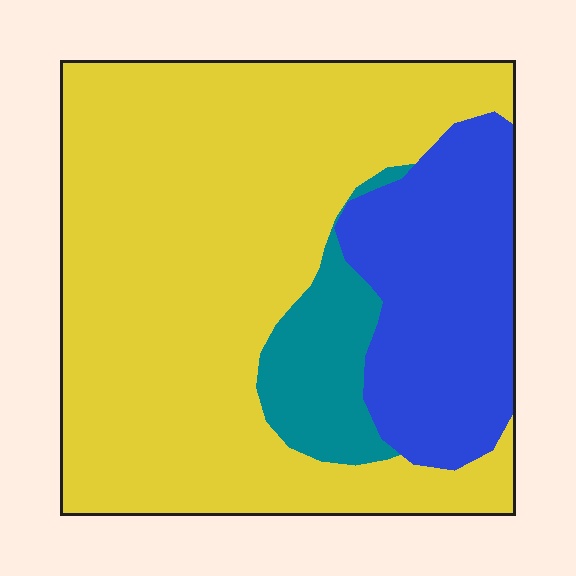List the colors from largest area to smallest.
From largest to smallest: yellow, blue, teal.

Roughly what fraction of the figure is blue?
Blue covers 23% of the figure.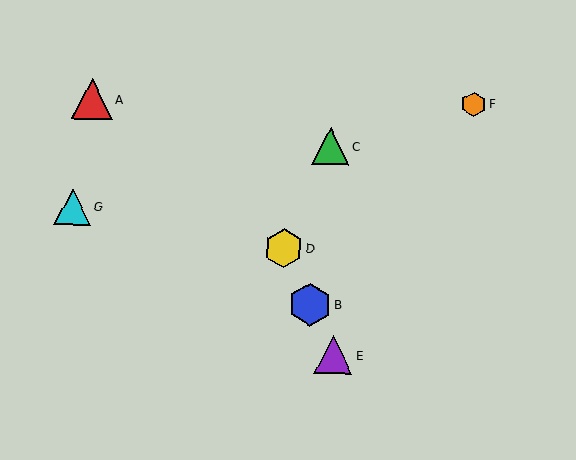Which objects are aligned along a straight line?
Objects B, D, E are aligned along a straight line.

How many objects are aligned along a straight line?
3 objects (B, D, E) are aligned along a straight line.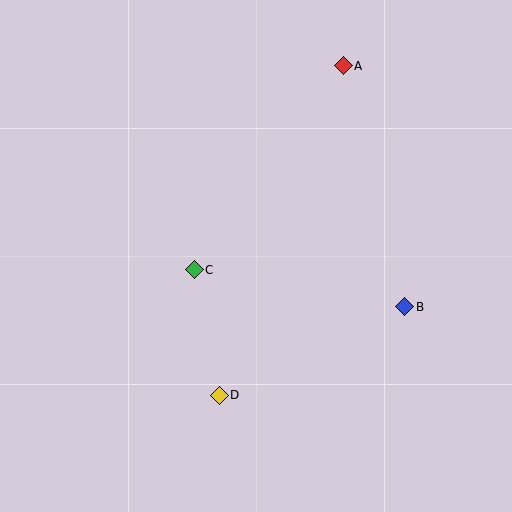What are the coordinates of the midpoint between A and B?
The midpoint between A and B is at (374, 186).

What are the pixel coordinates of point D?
Point D is at (219, 395).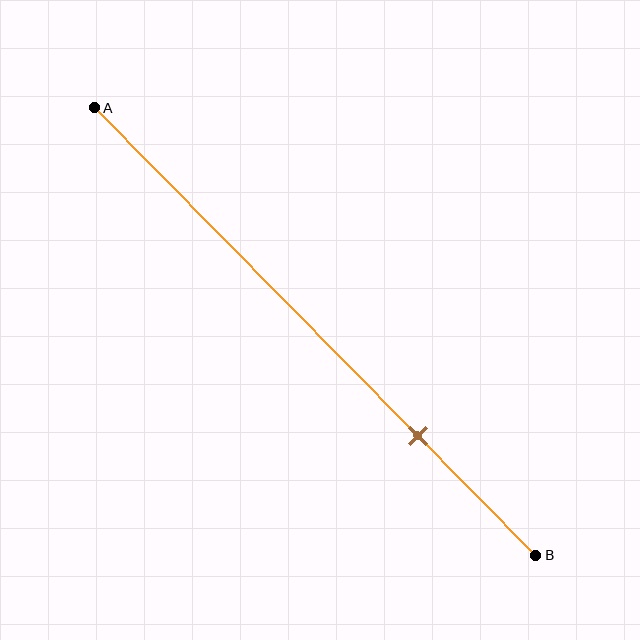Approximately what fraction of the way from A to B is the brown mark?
The brown mark is approximately 75% of the way from A to B.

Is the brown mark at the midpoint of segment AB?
No, the mark is at about 75% from A, not at the 50% midpoint.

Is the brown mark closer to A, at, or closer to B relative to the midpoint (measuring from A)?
The brown mark is closer to point B than the midpoint of segment AB.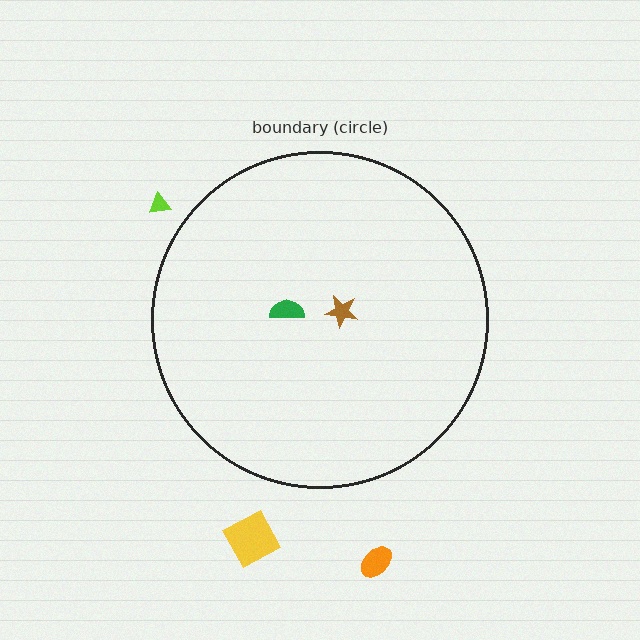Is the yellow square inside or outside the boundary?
Outside.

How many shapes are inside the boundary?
2 inside, 3 outside.